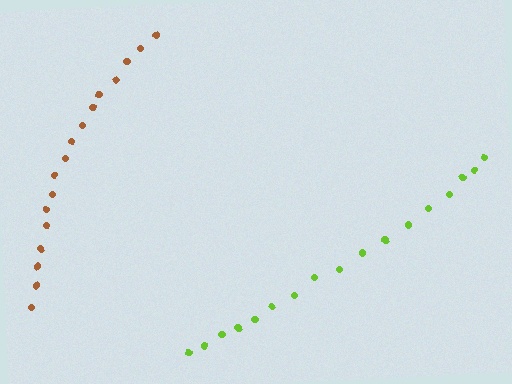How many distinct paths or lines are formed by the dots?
There are 2 distinct paths.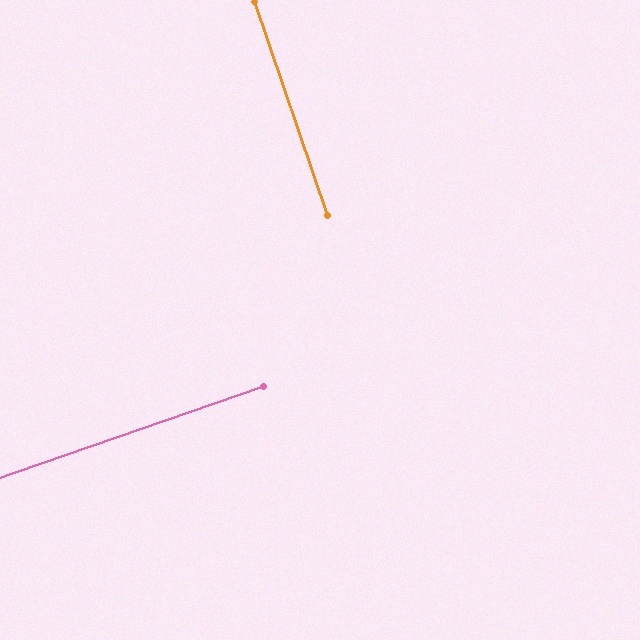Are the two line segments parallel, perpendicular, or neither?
Perpendicular — they meet at approximately 90°.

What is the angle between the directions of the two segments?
Approximately 90 degrees.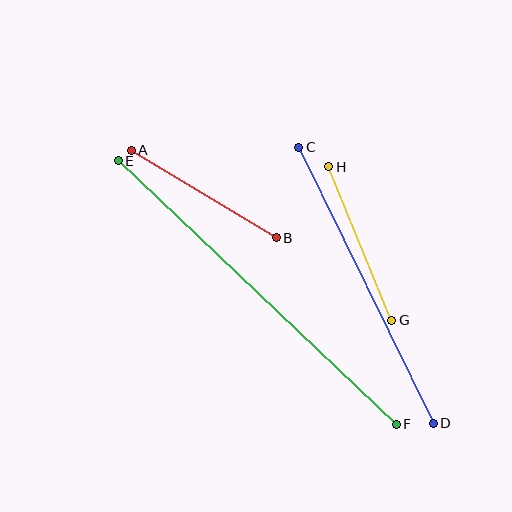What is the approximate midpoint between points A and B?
The midpoint is at approximately (204, 194) pixels.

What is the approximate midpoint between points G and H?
The midpoint is at approximately (360, 243) pixels.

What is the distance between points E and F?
The distance is approximately 383 pixels.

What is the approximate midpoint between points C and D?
The midpoint is at approximately (366, 285) pixels.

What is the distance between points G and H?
The distance is approximately 166 pixels.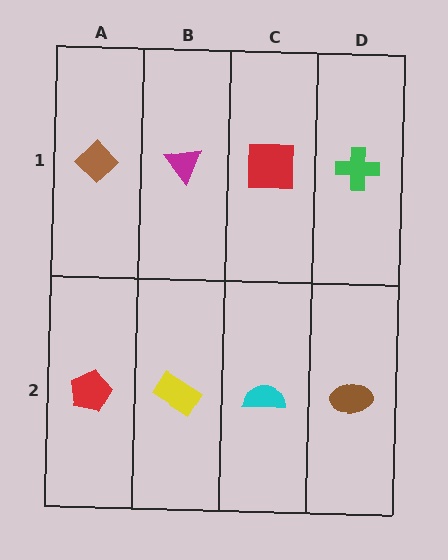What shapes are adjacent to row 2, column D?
A green cross (row 1, column D), a cyan semicircle (row 2, column C).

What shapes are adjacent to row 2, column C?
A red square (row 1, column C), a yellow rectangle (row 2, column B), a brown ellipse (row 2, column D).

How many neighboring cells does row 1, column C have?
3.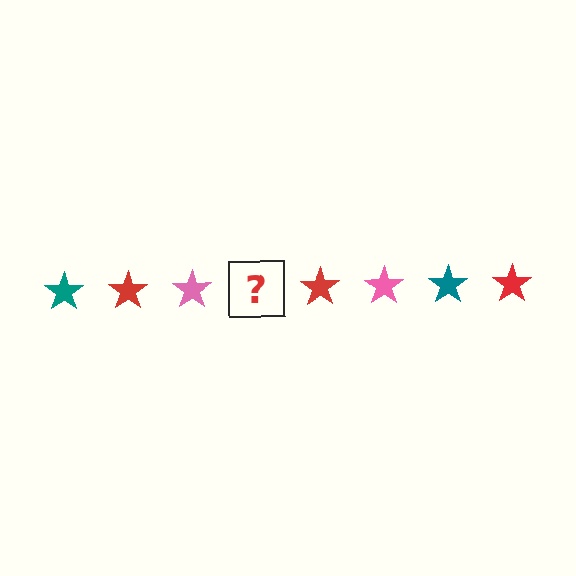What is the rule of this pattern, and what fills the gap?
The rule is that the pattern cycles through teal, red, pink stars. The gap should be filled with a teal star.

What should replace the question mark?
The question mark should be replaced with a teal star.